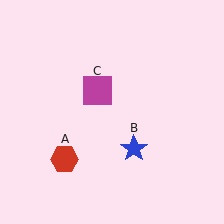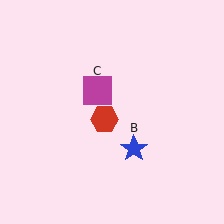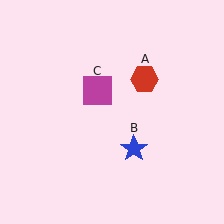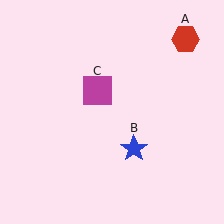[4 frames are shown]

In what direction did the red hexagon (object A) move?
The red hexagon (object A) moved up and to the right.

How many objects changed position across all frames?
1 object changed position: red hexagon (object A).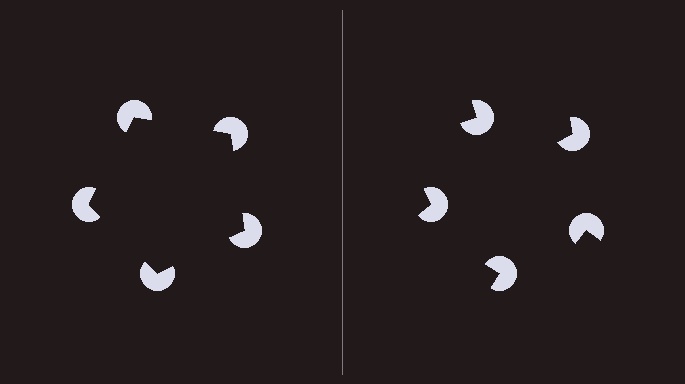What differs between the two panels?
The pac-man discs are positioned identically on both sides; only the wedge orientations differ. On the left they align to a pentagon; on the right they are misaligned.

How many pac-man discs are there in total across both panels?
10 — 5 on each side.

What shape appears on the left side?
An illusory pentagon.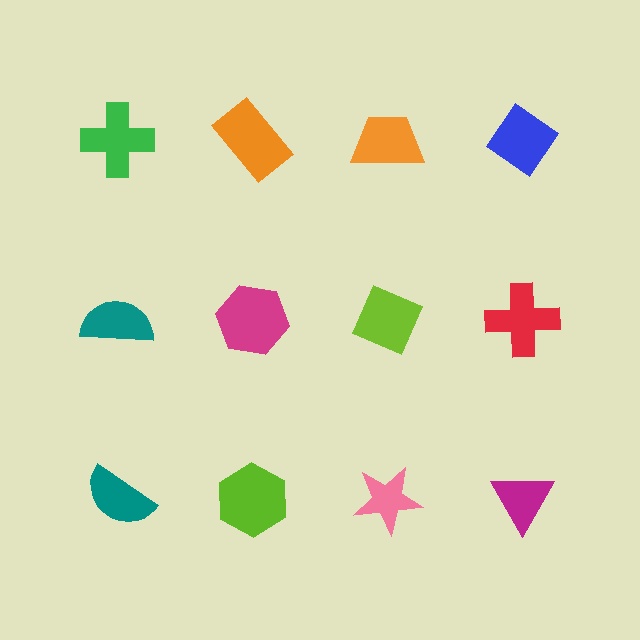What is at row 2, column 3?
A lime diamond.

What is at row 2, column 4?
A red cross.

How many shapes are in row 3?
4 shapes.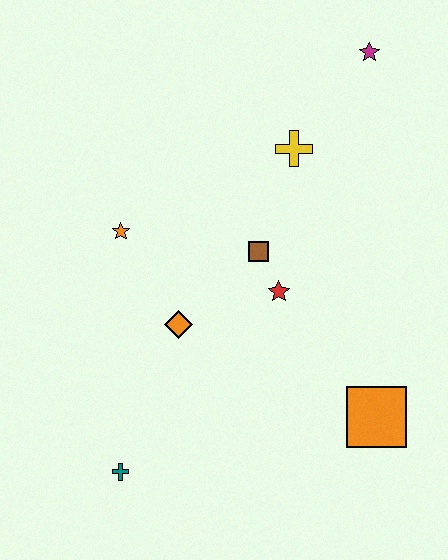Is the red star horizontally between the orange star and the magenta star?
Yes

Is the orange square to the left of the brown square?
No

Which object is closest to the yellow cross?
The brown square is closest to the yellow cross.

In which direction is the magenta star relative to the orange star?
The magenta star is to the right of the orange star.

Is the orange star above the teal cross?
Yes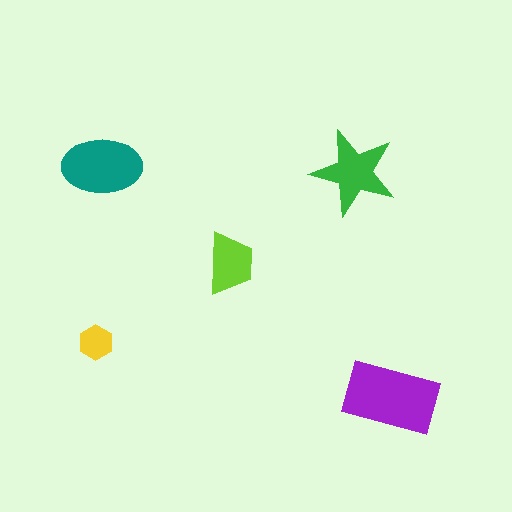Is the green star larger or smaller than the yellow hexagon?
Larger.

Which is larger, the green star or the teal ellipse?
The teal ellipse.